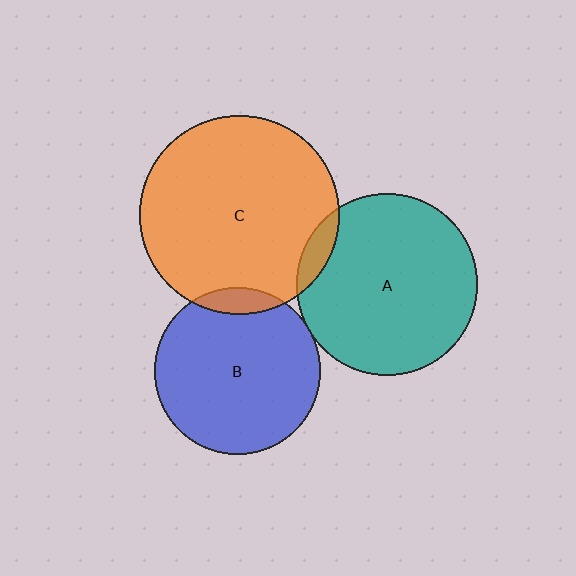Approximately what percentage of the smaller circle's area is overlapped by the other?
Approximately 10%.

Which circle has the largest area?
Circle C (orange).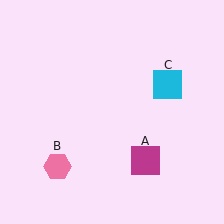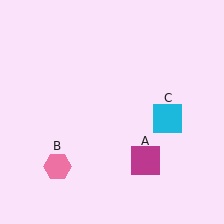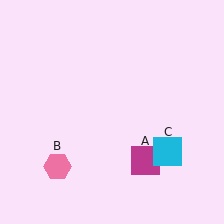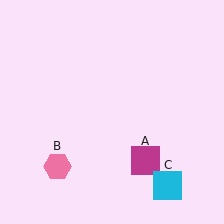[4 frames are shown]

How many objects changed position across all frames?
1 object changed position: cyan square (object C).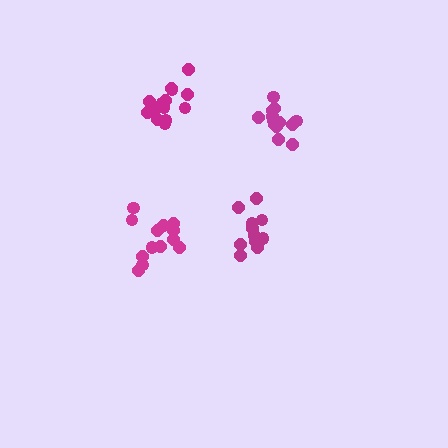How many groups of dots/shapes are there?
There are 4 groups.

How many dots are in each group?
Group 1: 11 dots, Group 2: 14 dots, Group 3: 13 dots, Group 4: 14 dots (52 total).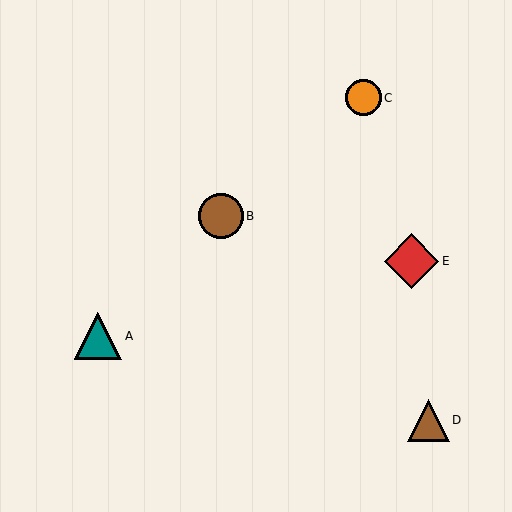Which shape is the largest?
The red diamond (labeled E) is the largest.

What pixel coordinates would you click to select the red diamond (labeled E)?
Click at (411, 261) to select the red diamond E.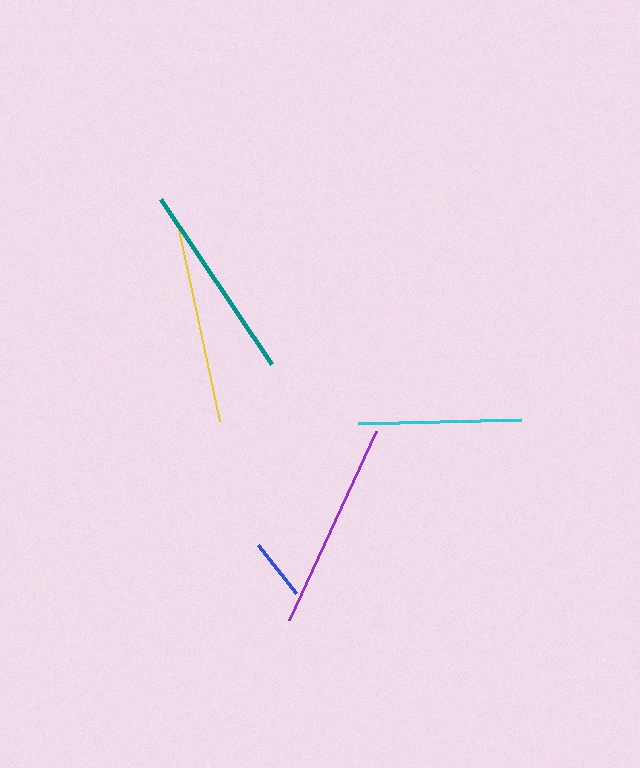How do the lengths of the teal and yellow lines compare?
The teal and yellow lines are approximately the same length.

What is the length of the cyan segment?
The cyan segment is approximately 163 pixels long.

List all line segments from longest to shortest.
From longest to shortest: purple, teal, yellow, cyan, blue.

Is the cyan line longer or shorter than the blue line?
The cyan line is longer than the blue line.